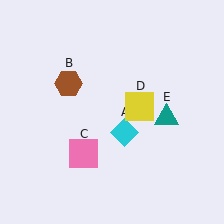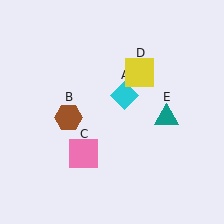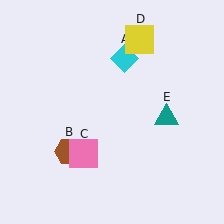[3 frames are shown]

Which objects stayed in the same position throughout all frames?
Pink square (object C) and teal triangle (object E) remained stationary.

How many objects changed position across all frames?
3 objects changed position: cyan diamond (object A), brown hexagon (object B), yellow square (object D).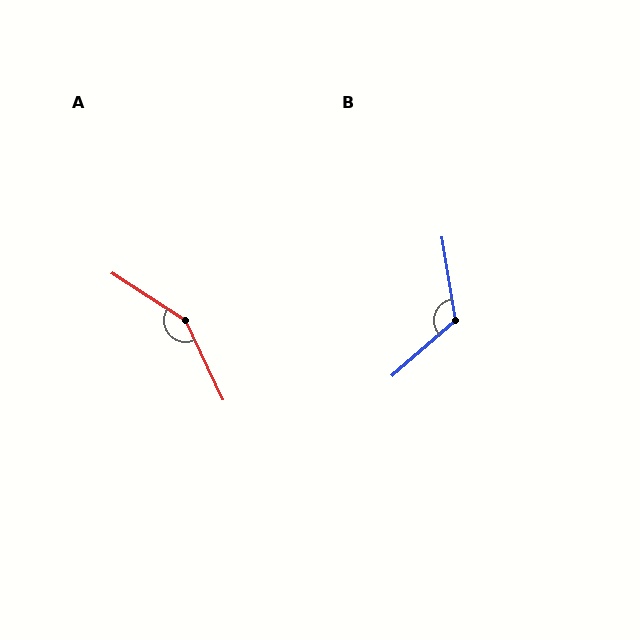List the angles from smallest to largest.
B (122°), A (148°).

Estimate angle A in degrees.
Approximately 148 degrees.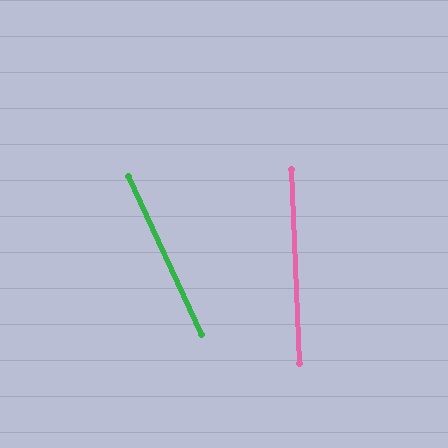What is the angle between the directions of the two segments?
Approximately 23 degrees.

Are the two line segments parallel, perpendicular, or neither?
Neither parallel nor perpendicular — they differ by about 23°.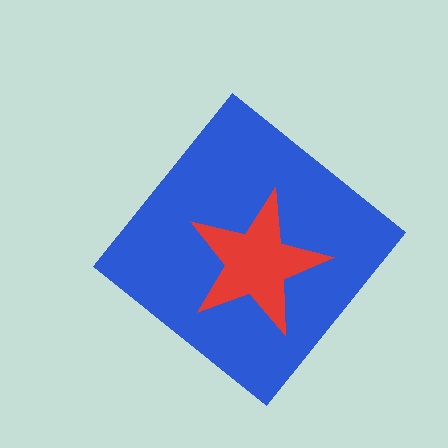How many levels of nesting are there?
2.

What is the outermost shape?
The blue diamond.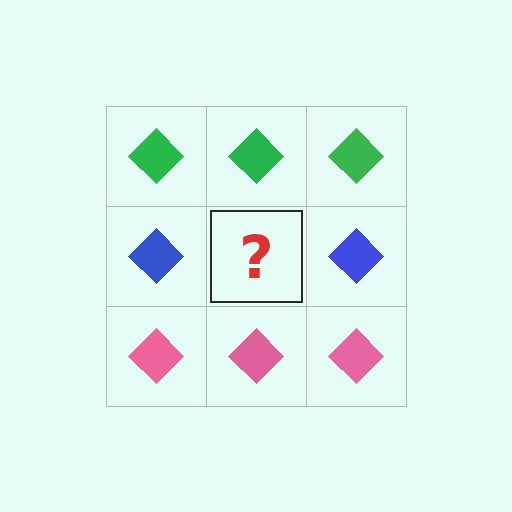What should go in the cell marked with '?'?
The missing cell should contain a blue diamond.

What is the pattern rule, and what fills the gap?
The rule is that each row has a consistent color. The gap should be filled with a blue diamond.